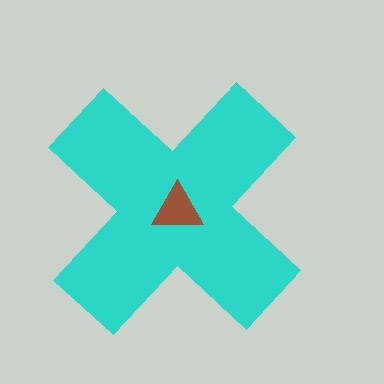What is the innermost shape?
The brown triangle.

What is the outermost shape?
The cyan cross.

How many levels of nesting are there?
2.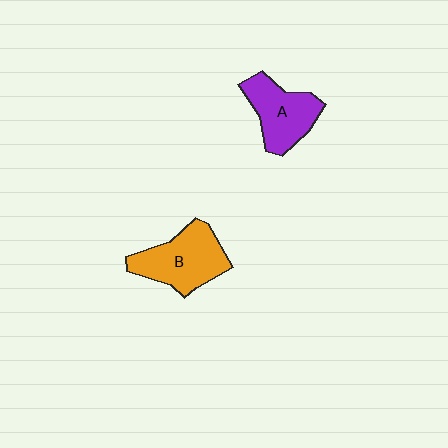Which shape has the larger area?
Shape B (orange).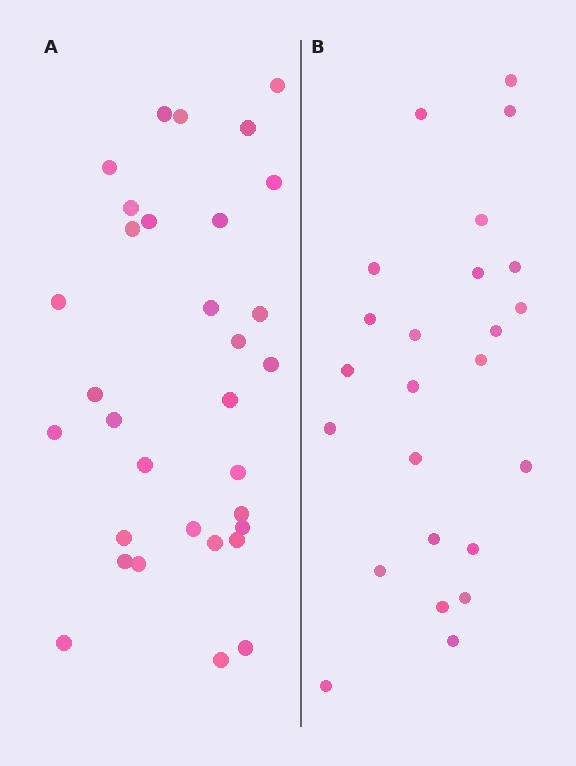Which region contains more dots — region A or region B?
Region A (the left region) has more dots.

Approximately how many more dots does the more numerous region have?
Region A has roughly 8 or so more dots than region B.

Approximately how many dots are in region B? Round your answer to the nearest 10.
About 20 dots. (The exact count is 24, which rounds to 20.)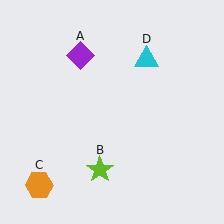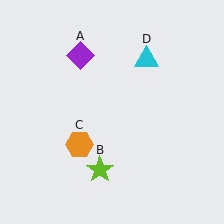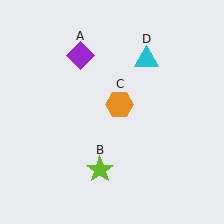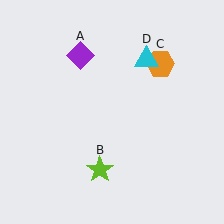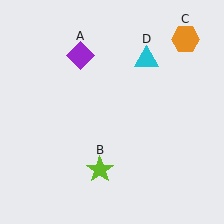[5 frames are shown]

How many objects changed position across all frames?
1 object changed position: orange hexagon (object C).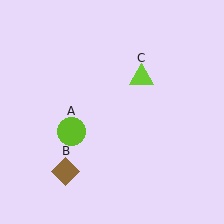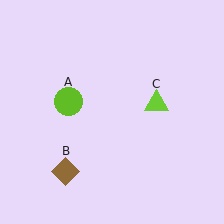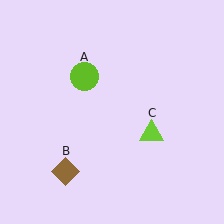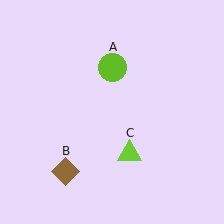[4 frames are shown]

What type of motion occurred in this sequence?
The lime circle (object A), lime triangle (object C) rotated clockwise around the center of the scene.